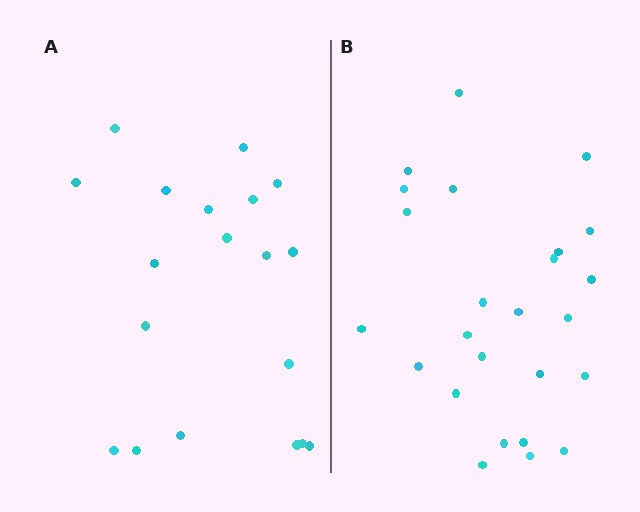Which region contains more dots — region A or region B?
Region B (the right region) has more dots.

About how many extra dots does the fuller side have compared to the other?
Region B has about 6 more dots than region A.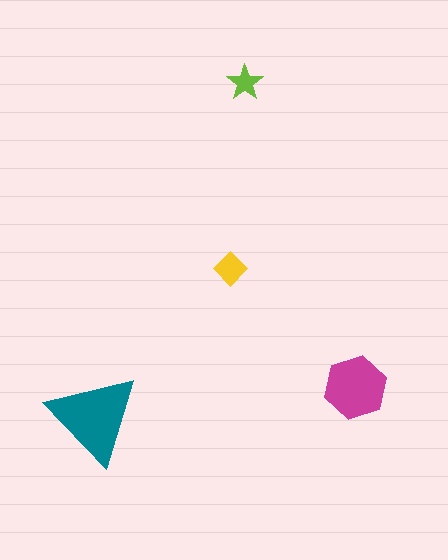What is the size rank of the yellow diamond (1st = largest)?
3rd.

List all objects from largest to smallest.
The teal triangle, the magenta hexagon, the yellow diamond, the lime star.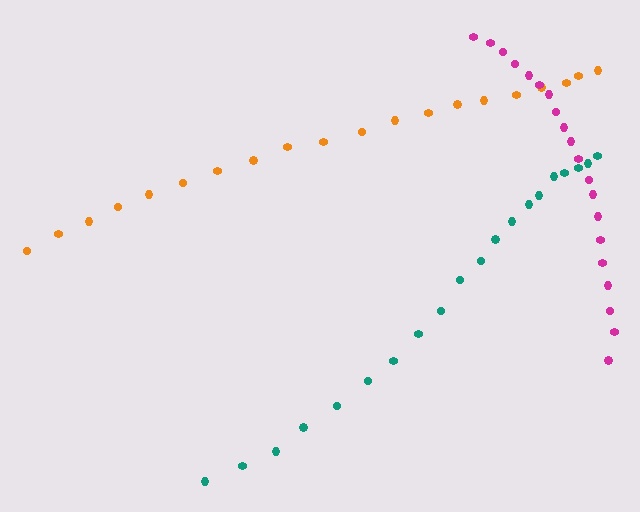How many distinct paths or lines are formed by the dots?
There are 3 distinct paths.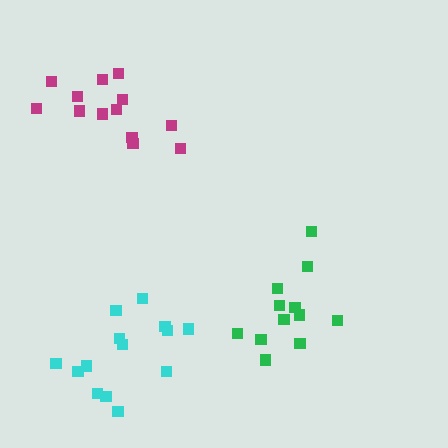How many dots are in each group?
Group 1: 12 dots, Group 2: 15 dots, Group 3: 13 dots (40 total).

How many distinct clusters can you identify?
There are 3 distinct clusters.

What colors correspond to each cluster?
The clusters are colored: green, cyan, magenta.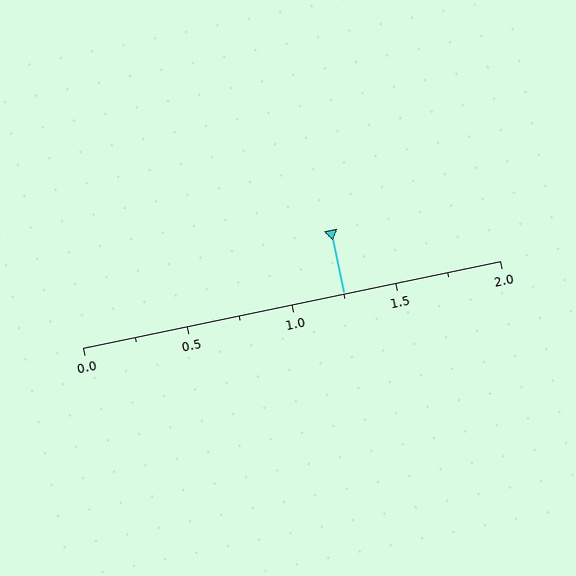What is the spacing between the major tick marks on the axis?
The major ticks are spaced 0.5 apart.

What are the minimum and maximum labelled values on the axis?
The axis runs from 0.0 to 2.0.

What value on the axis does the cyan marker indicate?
The marker indicates approximately 1.25.